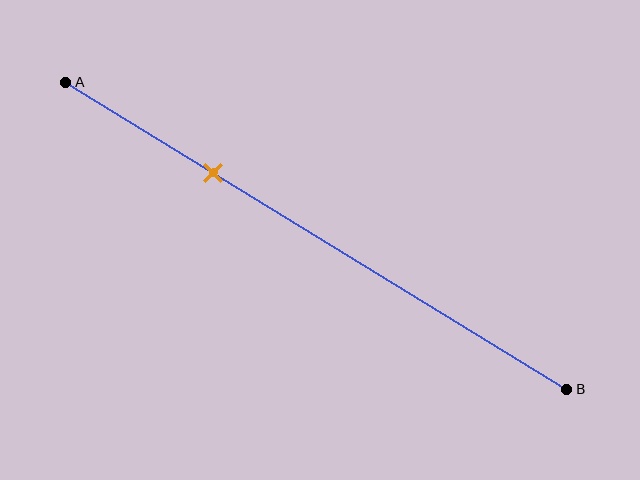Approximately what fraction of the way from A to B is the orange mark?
The orange mark is approximately 30% of the way from A to B.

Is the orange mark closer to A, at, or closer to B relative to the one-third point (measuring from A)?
The orange mark is closer to point A than the one-third point of segment AB.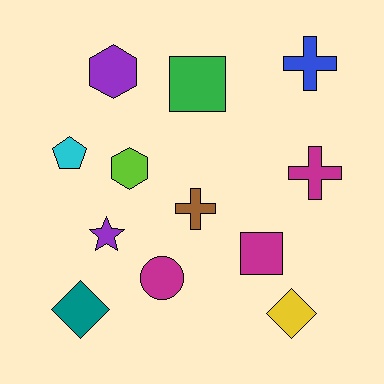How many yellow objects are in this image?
There is 1 yellow object.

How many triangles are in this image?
There are no triangles.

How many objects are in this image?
There are 12 objects.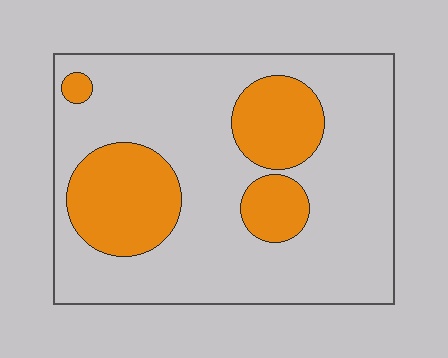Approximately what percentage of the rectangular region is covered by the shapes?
Approximately 25%.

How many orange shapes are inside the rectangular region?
4.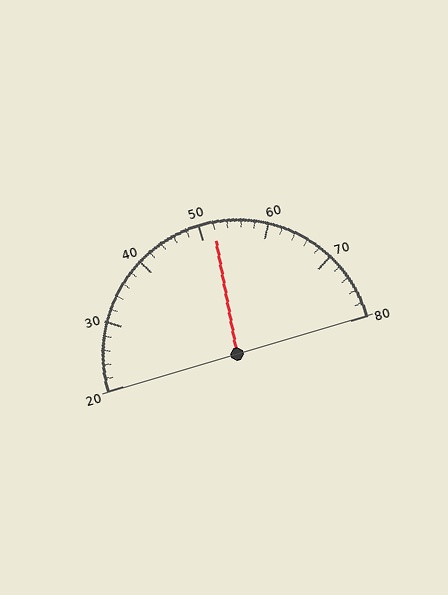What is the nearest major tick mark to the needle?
The nearest major tick mark is 50.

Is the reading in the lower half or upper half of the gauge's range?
The reading is in the upper half of the range (20 to 80).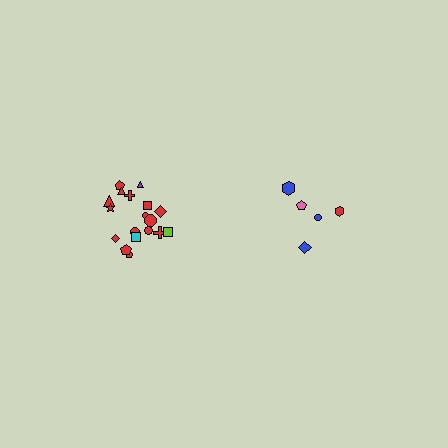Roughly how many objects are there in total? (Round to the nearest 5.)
Roughly 25 objects in total.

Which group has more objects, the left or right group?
The left group.